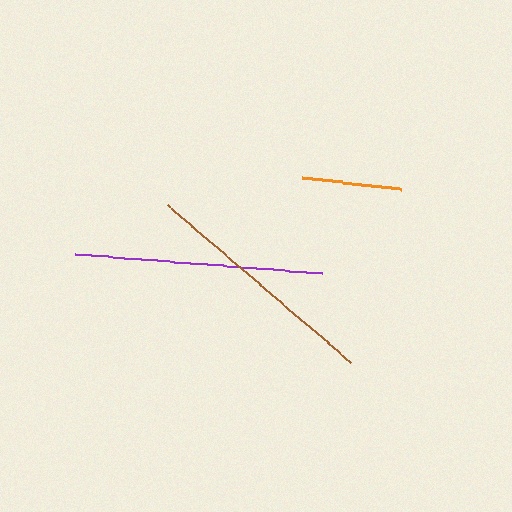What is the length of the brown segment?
The brown segment is approximately 241 pixels long.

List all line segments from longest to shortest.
From longest to shortest: purple, brown, orange.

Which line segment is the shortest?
The orange line is the shortest at approximately 99 pixels.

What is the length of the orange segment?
The orange segment is approximately 99 pixels long.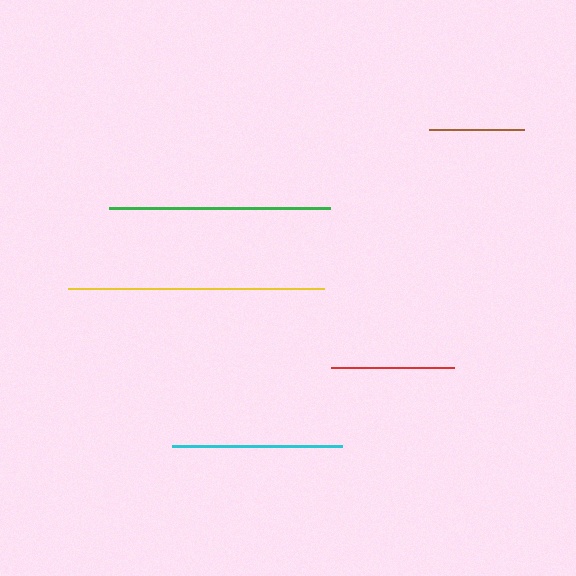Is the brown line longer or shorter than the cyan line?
The cyan line is longer than the brown line.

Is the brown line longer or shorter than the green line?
The green line is longer than the brown line.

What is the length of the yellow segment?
The yellow segment is approximately 255 pixels long.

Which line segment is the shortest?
The brown line is the shortest at approximately 95 pixels.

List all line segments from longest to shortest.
From longest to shortest: yellow, green, cyan, red, brown.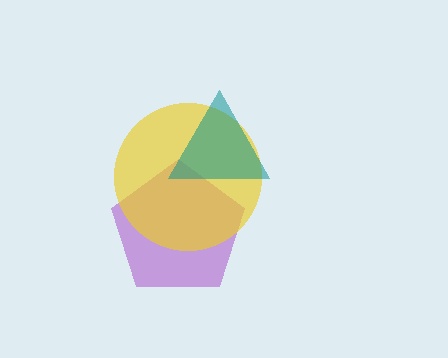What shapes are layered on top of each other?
The layered shapes are: a purple pentagon, a yellow circle, a teal triangle.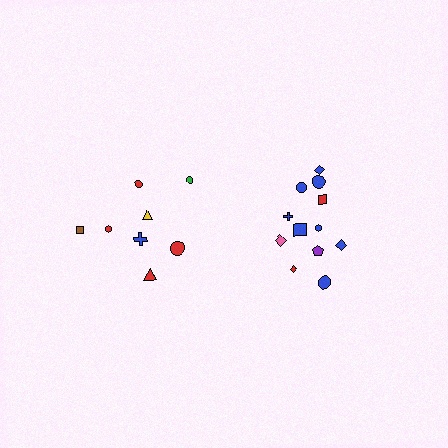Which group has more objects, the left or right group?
The right group.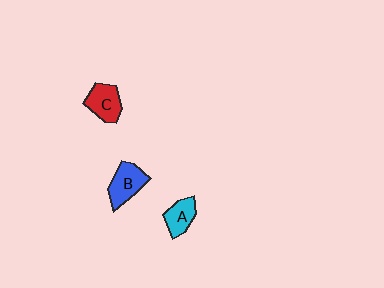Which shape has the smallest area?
Shape A (cyan).